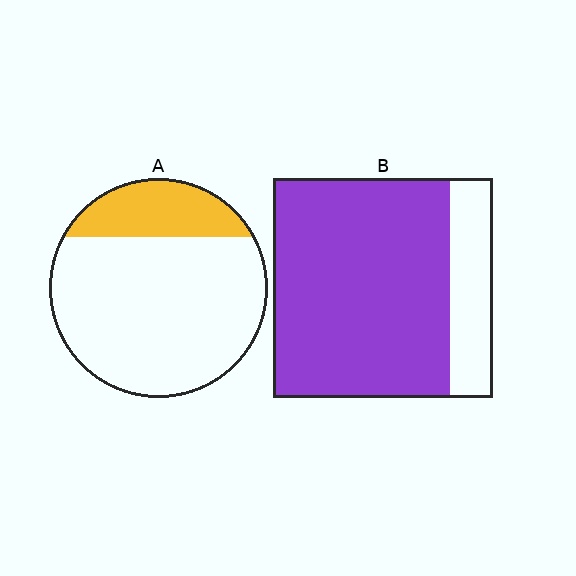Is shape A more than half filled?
No.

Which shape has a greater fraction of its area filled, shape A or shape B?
Shape B.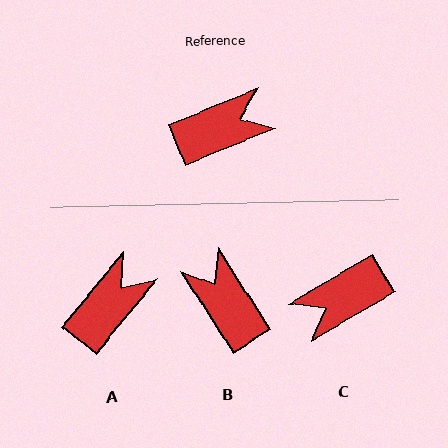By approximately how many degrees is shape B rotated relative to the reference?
Approximately 101 degrees counter-clockwise.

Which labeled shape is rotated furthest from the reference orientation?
C, about 171 degrees away.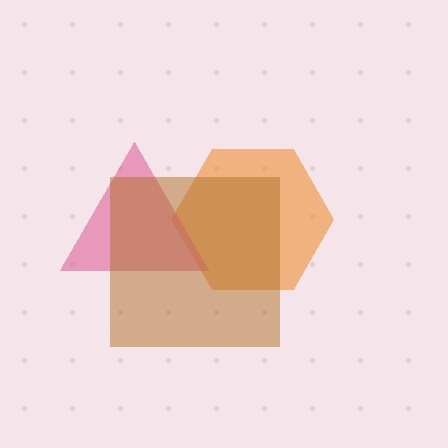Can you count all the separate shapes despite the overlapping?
Yes, there are 3 separate shapes.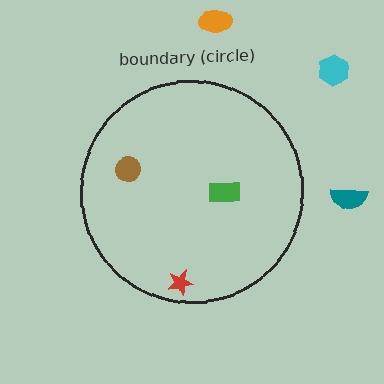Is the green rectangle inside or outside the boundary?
Inside.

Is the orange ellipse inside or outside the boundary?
Outside.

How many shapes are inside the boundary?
3 inside, 3 outside.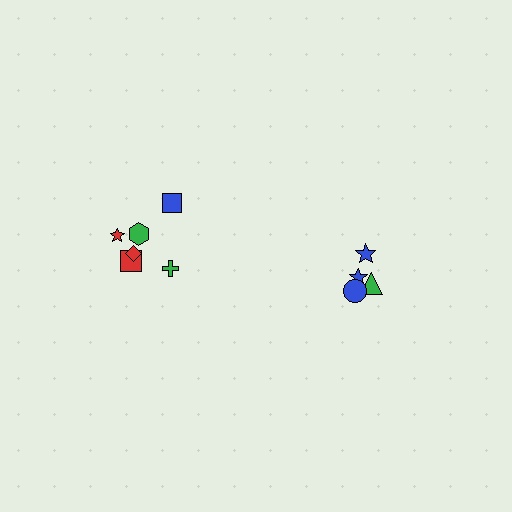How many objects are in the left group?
There are 6 objects.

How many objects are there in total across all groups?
There are 10 objects.